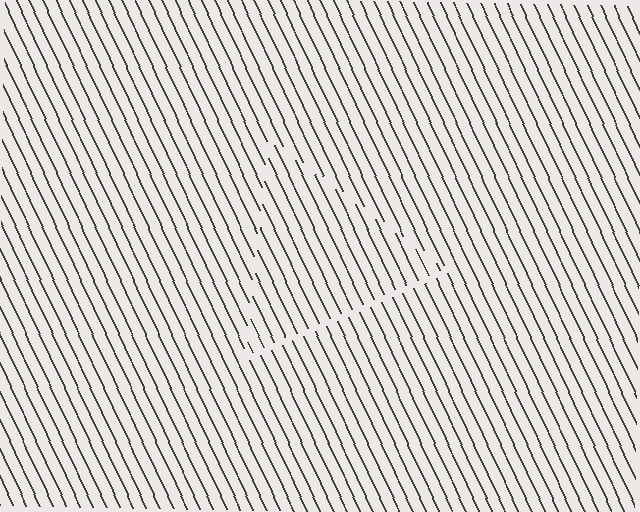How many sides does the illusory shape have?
3 sides — the line-ends trace a triangle.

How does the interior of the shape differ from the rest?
The interior of the shape contains the same grating, shifted by half a period — the contour is defined by the phase discontinuity where line-ends from the inner and outer gratings abut.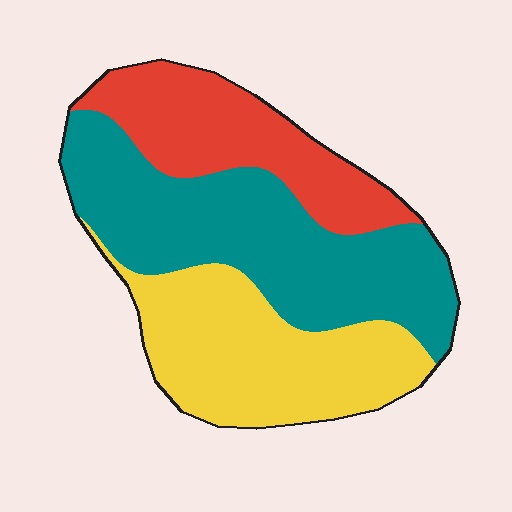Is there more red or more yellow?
Yellow.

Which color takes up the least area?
Red, at roughly 25%.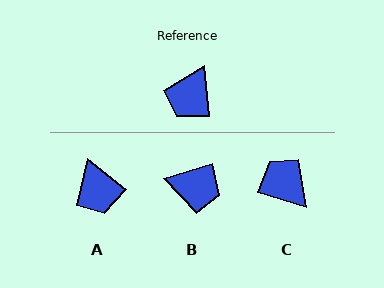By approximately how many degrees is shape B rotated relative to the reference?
Approximately 102 degrees counter-clockwise.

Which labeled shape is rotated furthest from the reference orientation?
C, about 112 degrees away.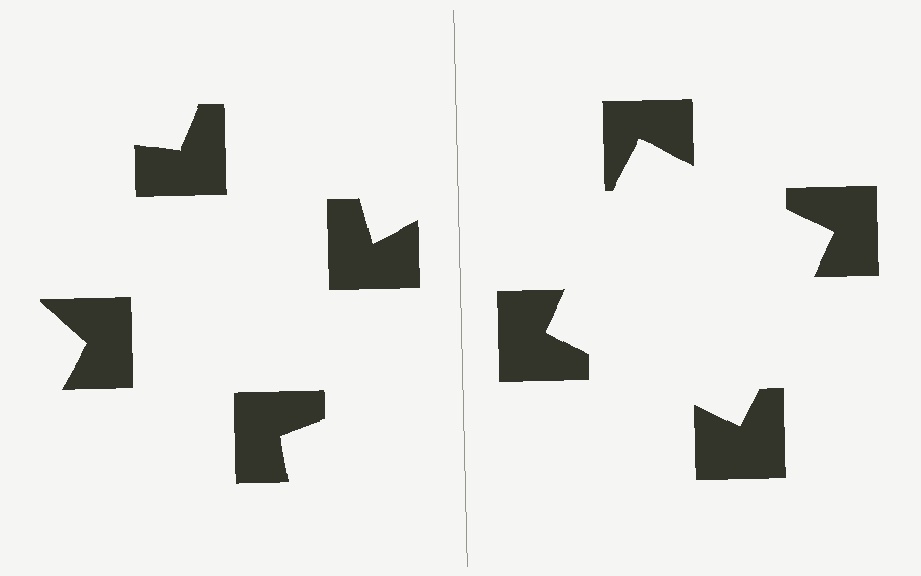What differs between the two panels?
The notched squares are positioned identically on both sides; only the wedge orientations differ. On the right they align to a square; on the left they are misaligned.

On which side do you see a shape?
An illusory square appears on the right side. On the left side the wedge cuts are rotated, so no coherent shape forms.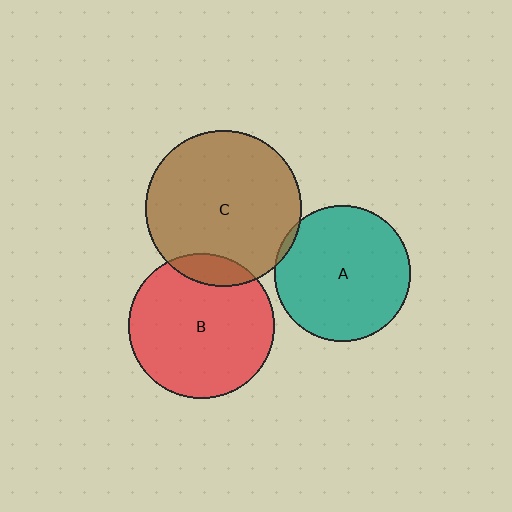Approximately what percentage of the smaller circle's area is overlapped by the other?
Approximately 10%.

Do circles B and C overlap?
Yes.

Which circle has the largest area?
Circle C (brown).